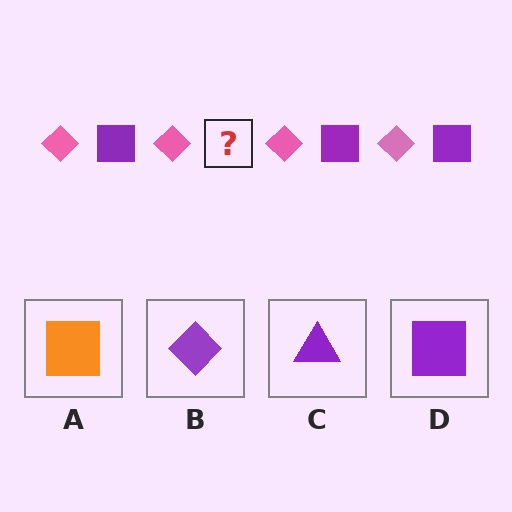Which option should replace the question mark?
Option D.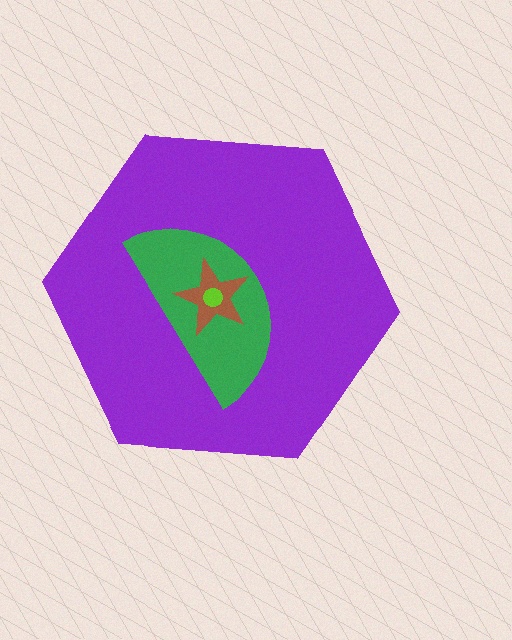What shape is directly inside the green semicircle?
The brown star.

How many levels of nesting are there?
4.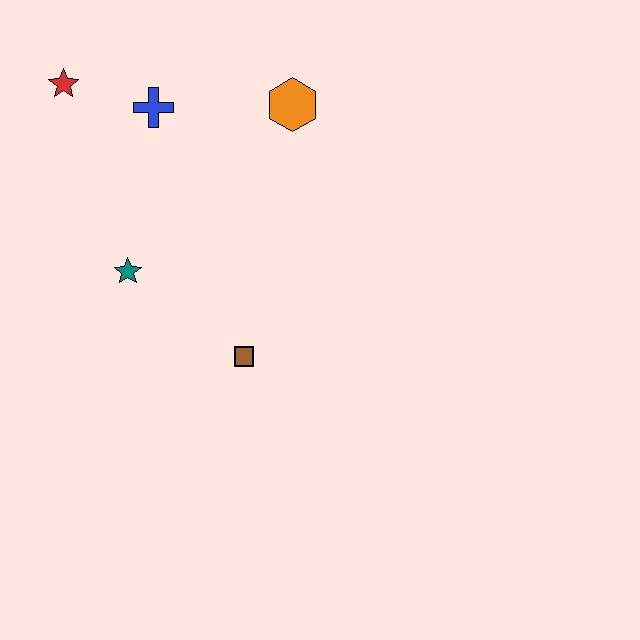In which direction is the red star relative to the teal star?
The red star is above the teal star.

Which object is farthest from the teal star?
The orange hexagon is farthest from the teal star.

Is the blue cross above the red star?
No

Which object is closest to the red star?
The blue cross is closest to the red star.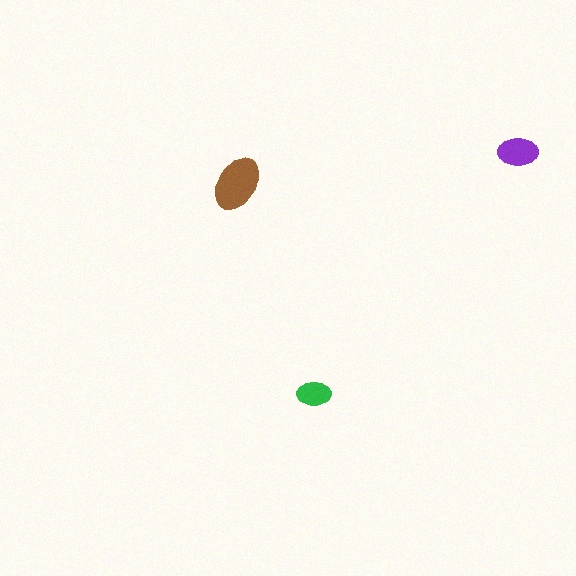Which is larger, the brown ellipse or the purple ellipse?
The brown one.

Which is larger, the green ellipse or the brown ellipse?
The brown one.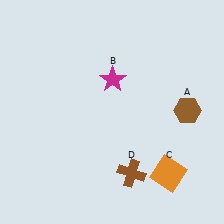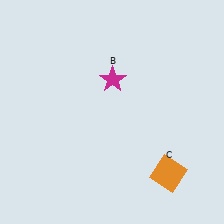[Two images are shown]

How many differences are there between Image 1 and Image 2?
There are 2 differences between the two images.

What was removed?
The brown cross (D), the brown hexagon (A) were removed in Image 2.